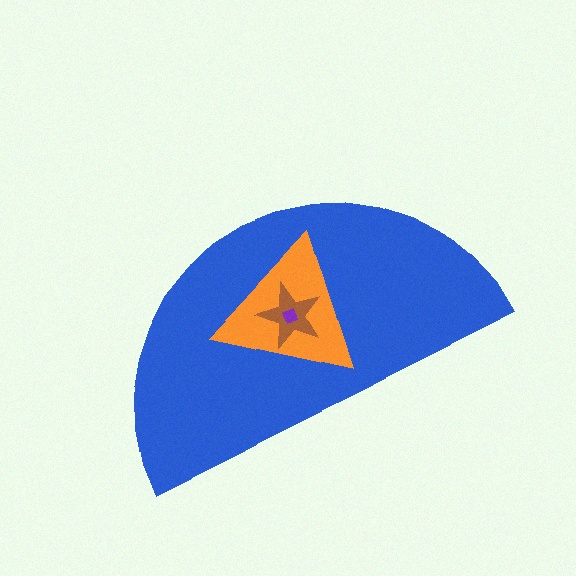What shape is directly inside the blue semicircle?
The orange triangle.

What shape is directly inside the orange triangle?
The brown star.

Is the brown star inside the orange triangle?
Yes.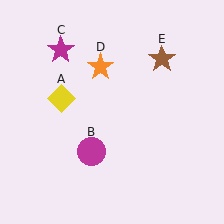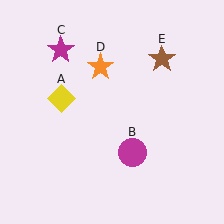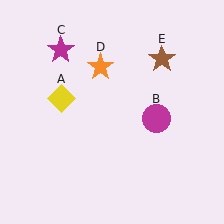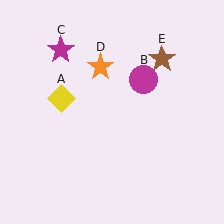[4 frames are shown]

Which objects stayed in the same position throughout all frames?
Yellow diamond (object A) and magenta star (object C) and orange star (object D) and brown star (object E) remained stationary.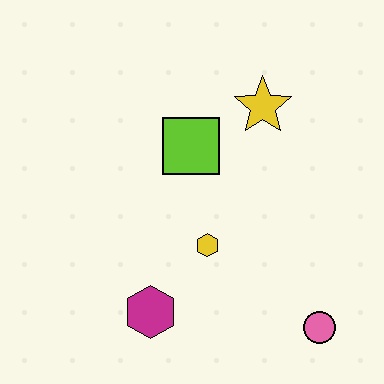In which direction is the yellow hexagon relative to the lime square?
The yellow hexagon is below the lime square.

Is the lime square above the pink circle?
Yes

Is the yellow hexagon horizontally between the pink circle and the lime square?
Yes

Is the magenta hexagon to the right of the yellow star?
No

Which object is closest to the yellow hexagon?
The magenta hexagon is closest to the yellow hexagon.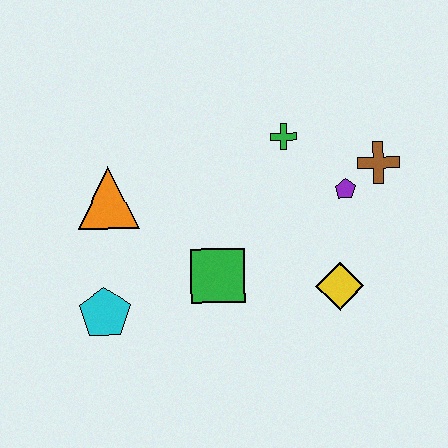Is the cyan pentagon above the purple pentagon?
No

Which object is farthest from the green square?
The brown cross is farthest from the green square.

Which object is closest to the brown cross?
The purple pentagon is closest to the brown cross.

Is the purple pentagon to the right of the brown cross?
No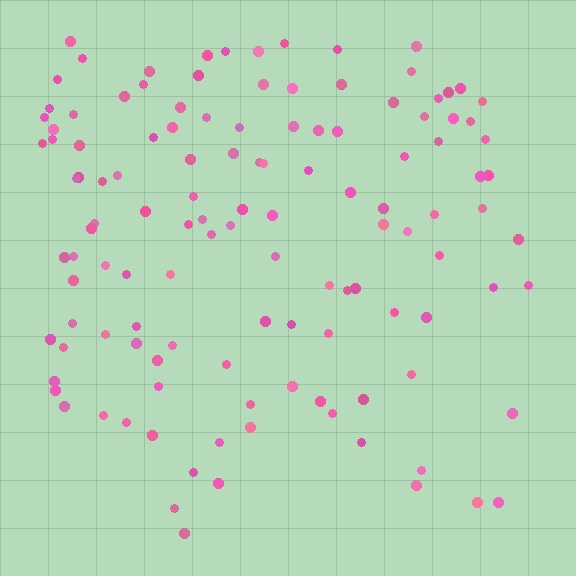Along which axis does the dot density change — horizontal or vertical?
Vertical.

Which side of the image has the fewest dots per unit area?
The bottom.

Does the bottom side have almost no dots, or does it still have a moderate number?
Still a moderate number, just noticeably fewer than the top.